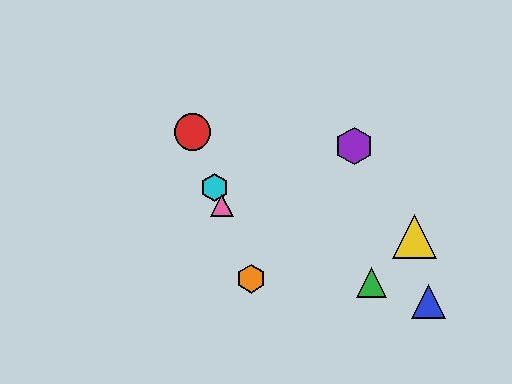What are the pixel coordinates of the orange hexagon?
The orange hexagon is at (251, 279).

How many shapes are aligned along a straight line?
4 shapes (the red circle, the orange hexagon, the cyan hexagon, the pink triangle) are aligned along a straight line.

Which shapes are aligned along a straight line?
The red circle, the orange hexagon, the cyan hexagon, the pink triangle are aligned along a straight line.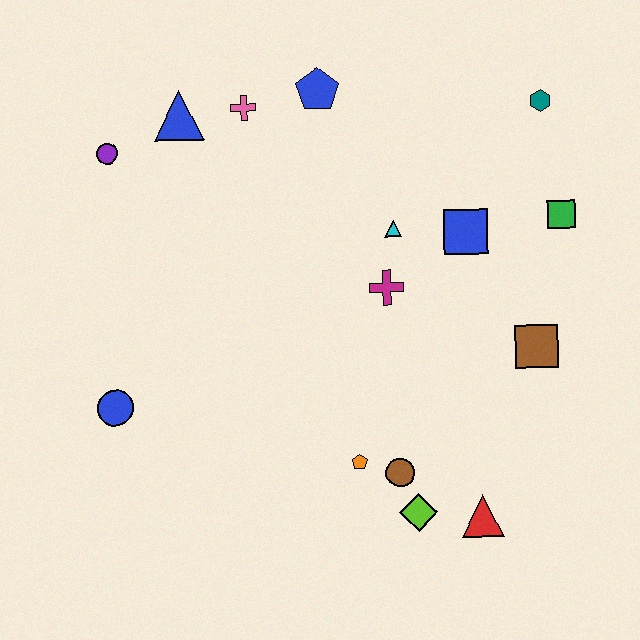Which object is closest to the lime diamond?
The brown circle is closest to the lime diamond.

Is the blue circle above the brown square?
No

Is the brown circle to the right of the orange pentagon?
Yes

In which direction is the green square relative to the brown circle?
The green square is above the brown circle.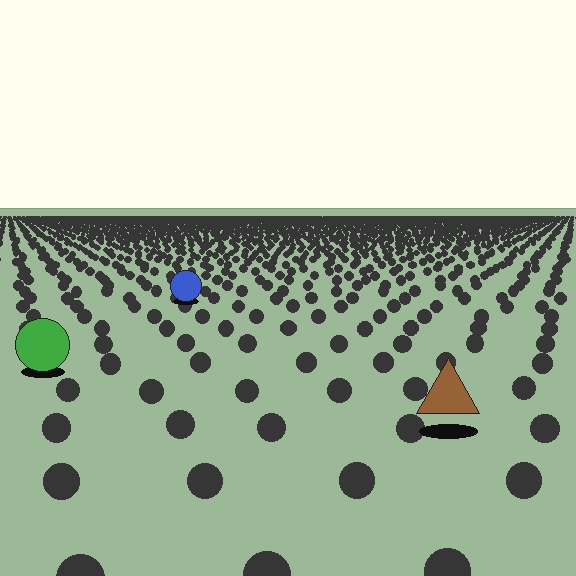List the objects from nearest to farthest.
From nearest to farthest: the brown triangle, the green circle, the blue circle.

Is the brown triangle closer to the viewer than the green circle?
Yes. The brown triangle is closer — you can tell from the texture gradient: the ground texture is coarser near it.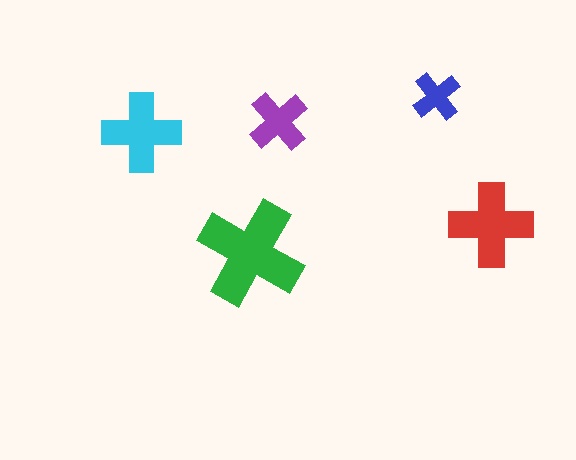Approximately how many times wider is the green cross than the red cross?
About 1.5 times wider.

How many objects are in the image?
There are 5 objects in the image.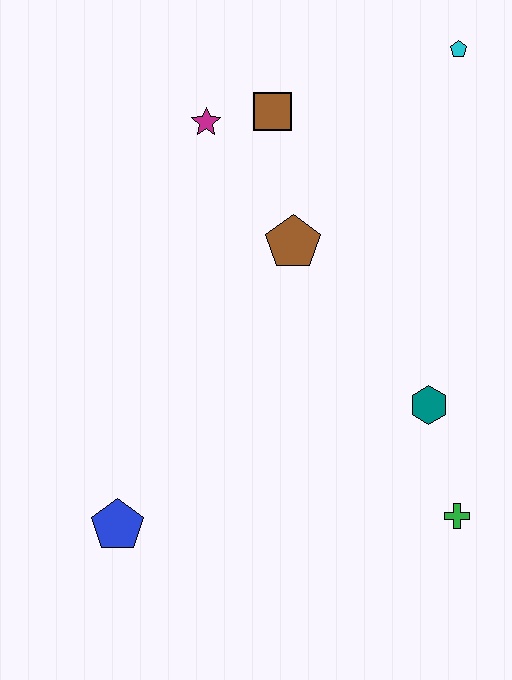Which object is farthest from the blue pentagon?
The cyan pentagon is farthest from the blue pentagon.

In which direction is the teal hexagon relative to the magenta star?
The teal hexagon is below the magenta star.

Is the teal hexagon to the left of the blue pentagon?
No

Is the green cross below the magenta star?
Yes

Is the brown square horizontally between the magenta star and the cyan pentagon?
Yes